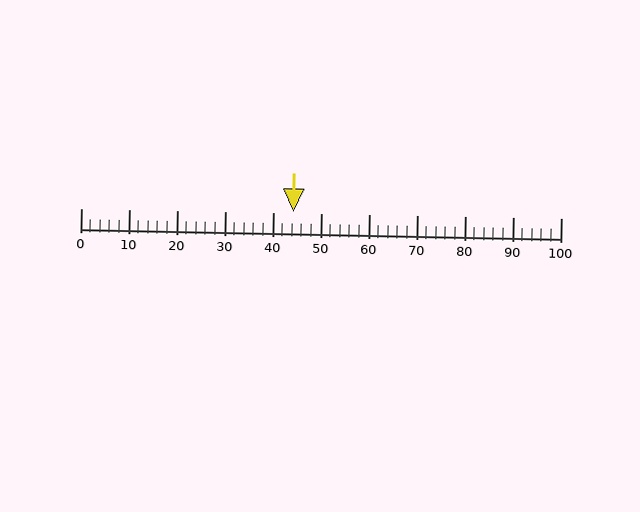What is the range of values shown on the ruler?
The ruler shows values from 0 to 100.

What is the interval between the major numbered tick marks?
The major tick marks are spaced 10 units apart.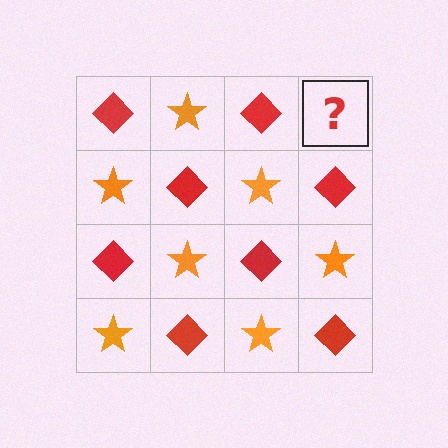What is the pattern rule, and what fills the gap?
The rule is that it alternates red diamond and orange star in a checkerboard pattern. The gap should be filled with an orange star.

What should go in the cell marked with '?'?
The missing cell should contain an orange star.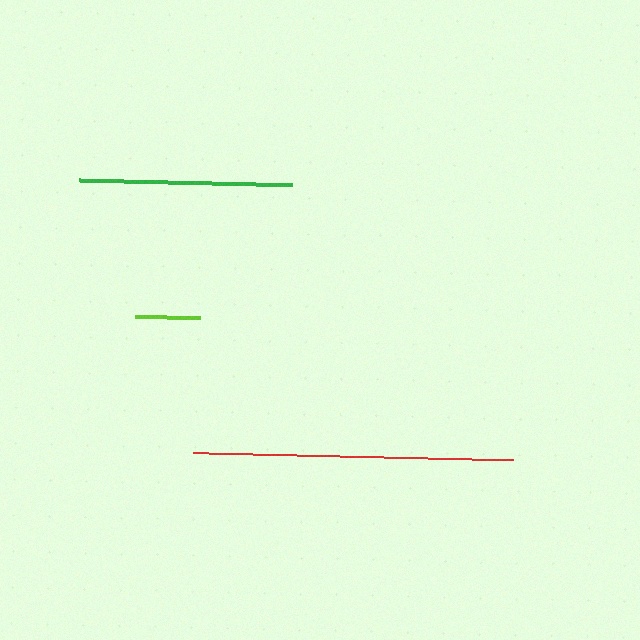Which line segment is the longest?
The red line is the longest at approximately 320 pixels.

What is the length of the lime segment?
The lime segment is approximately 65 pixels long.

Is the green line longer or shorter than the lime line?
The green line is longer than the lime line.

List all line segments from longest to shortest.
From longest to shortest: red, green, lime.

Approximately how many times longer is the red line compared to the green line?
The red line is approximately 1.5 times the length of the green line.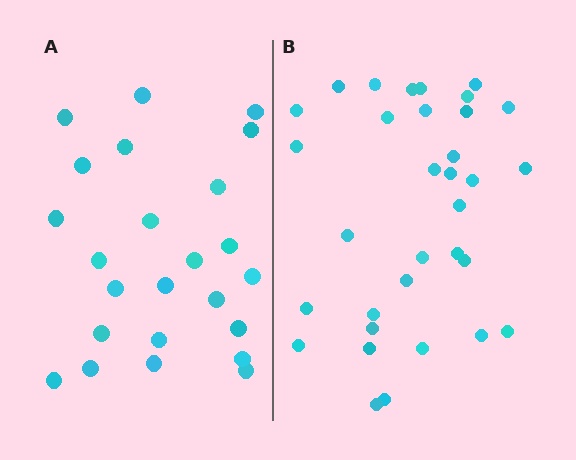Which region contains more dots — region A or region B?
Region B (the right region) has more dots.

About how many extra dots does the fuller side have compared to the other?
Region B has roughly 8 or so more dots than region A.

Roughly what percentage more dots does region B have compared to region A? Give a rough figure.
About 40% more.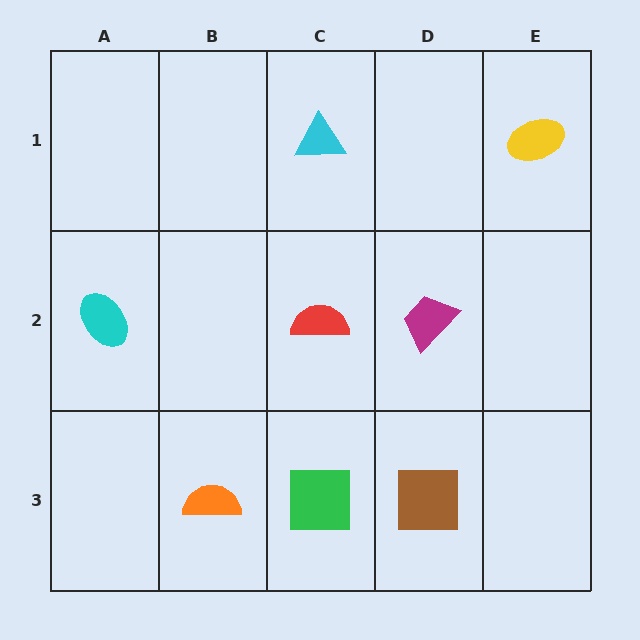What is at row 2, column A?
A cyan ellipse.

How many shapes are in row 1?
2 shapes.